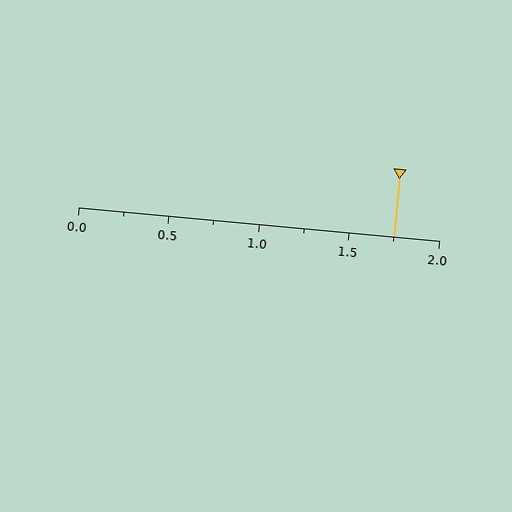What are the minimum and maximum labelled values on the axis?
The axis runs from 0.0 to 2.0.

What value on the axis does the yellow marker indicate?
The marker indicates approximately 1.75.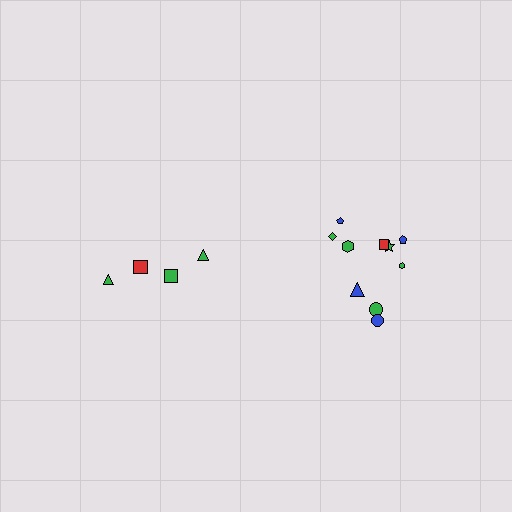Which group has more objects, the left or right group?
The right group.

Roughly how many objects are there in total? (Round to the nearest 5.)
Roughly 15 objects in total.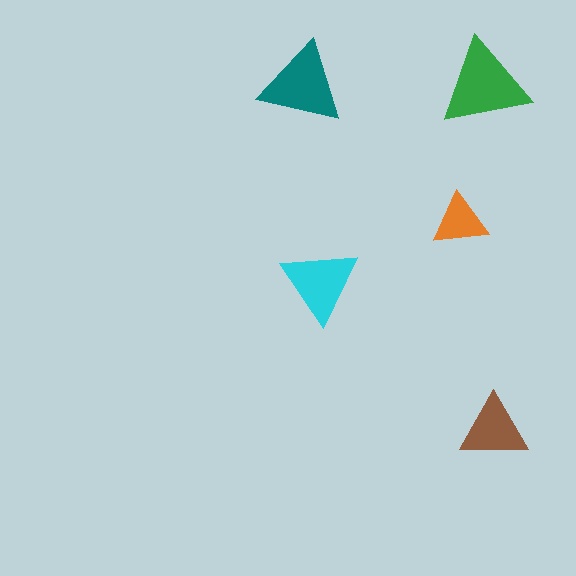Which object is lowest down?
The brown triangle is bottommost.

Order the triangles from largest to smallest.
the green one, the teal one, the cyan one, the brown one, the orange one.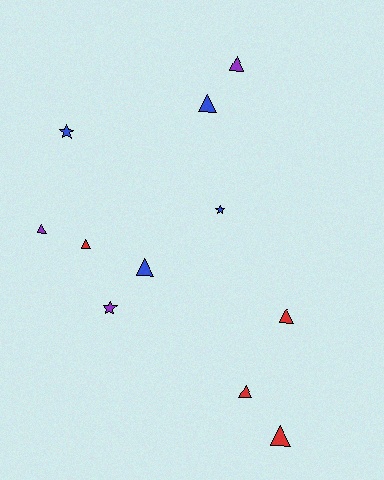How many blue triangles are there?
There are 2 blue triangles.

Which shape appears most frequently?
Triangle, with 8 objects.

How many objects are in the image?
There are 11 objects.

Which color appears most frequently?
Blue, with 4 objects.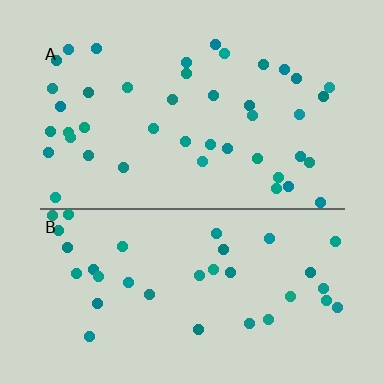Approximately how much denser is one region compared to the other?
Approximately 1.2× — region A over region B.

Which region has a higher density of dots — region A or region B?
A (the top).